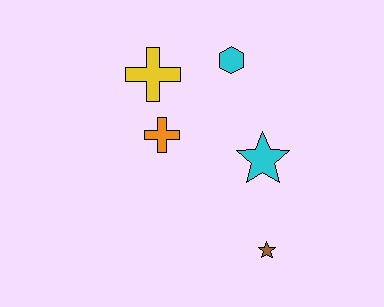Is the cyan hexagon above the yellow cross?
Yes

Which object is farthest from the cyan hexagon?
The brown star is farthest from the cyan hexagon.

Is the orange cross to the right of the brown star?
No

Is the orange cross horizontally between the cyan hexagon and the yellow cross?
Yes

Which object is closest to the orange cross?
The yellow cross is closest to the orange cross.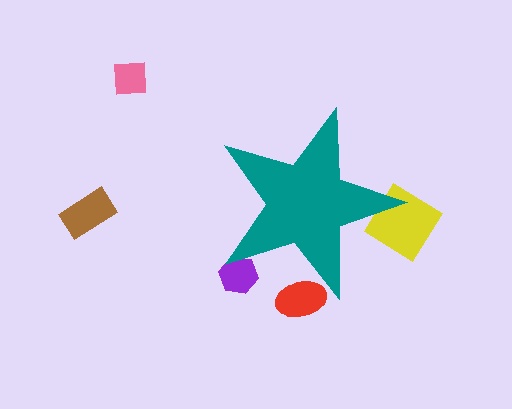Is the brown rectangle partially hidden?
No, the brown rectangle is fully visible.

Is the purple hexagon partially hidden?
Yes, the purple hexagon is partially hidden behind the teal star.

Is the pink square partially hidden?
No, the pink square is fully visible.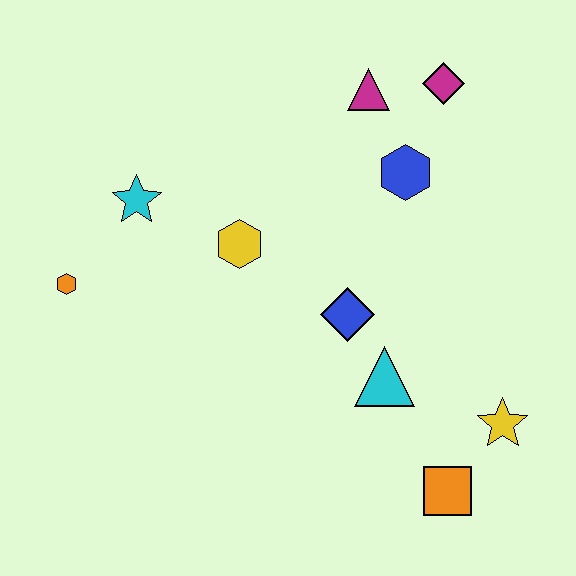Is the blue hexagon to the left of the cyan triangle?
No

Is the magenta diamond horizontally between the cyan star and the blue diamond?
No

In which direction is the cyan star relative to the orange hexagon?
The cyan star is above the orange hexagon.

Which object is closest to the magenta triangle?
The magenta diamond is closest to the magenta triangle.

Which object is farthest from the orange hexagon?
The yellow star is farthest from the orange hexagon.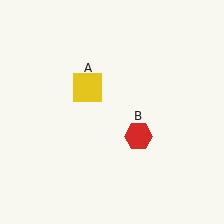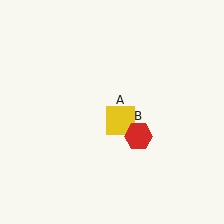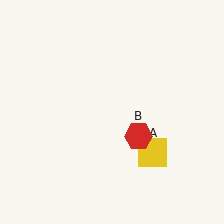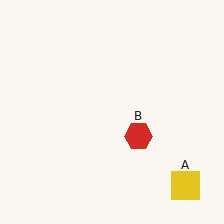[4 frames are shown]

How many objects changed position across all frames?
1 object changed position: yellow square (object A).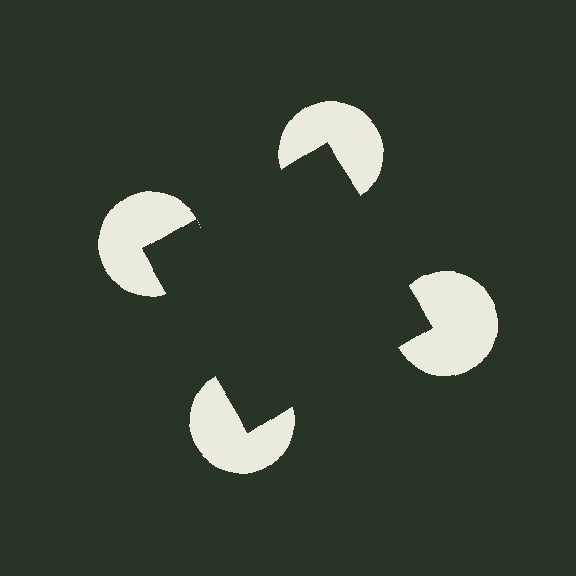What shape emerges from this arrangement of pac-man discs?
An illusory square — its edges are inferred from the aligned wedge cuts in the pac-man discs, not physically drawn.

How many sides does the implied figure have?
4 sides.